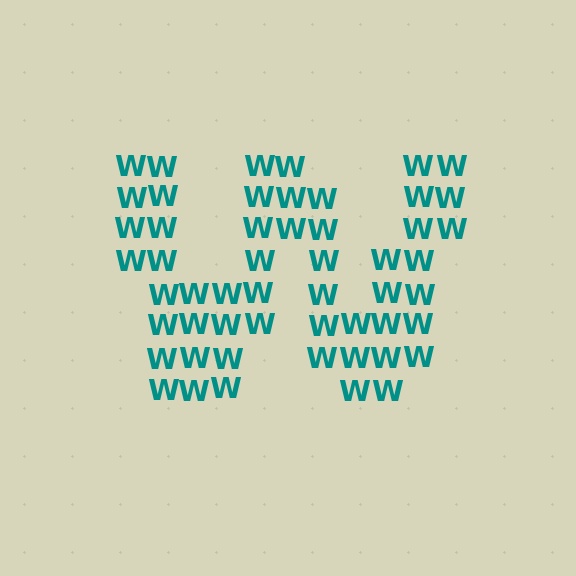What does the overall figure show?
The overall figure shows the letter W.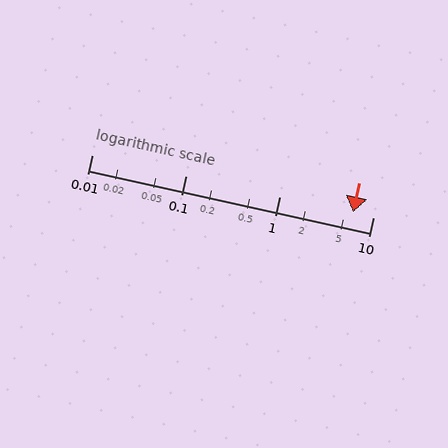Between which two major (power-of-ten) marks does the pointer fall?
The pointer is between 1 and 10.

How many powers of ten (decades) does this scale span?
The scale spans 3 decades, from 0.01 to 10.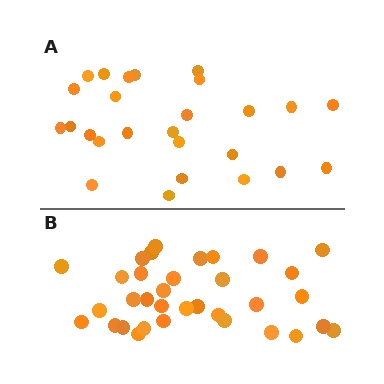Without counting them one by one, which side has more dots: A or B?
Region B (the bottom region) has more dots.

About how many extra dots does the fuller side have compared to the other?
Region B has roughly 8 or so more dots than region A.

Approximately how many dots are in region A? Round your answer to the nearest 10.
About 30 dots. (The exact count is 26, which rounds to 30.)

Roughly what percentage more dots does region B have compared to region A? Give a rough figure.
About 30% more.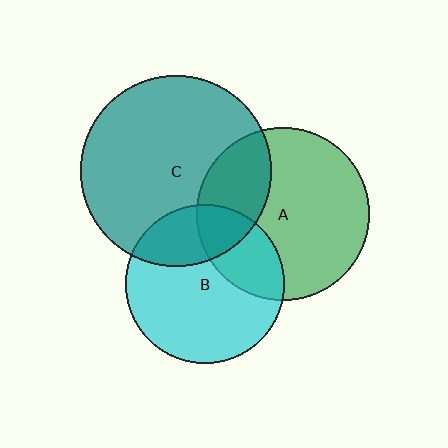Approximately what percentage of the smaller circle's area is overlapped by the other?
Approximately 30%.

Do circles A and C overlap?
Yes.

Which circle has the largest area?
Circle C (teal).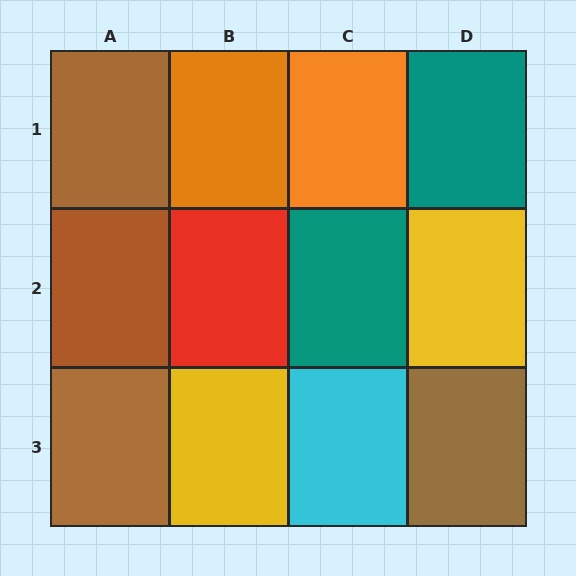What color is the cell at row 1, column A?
Brown.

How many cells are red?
1 cell is red.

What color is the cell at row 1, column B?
Orange.